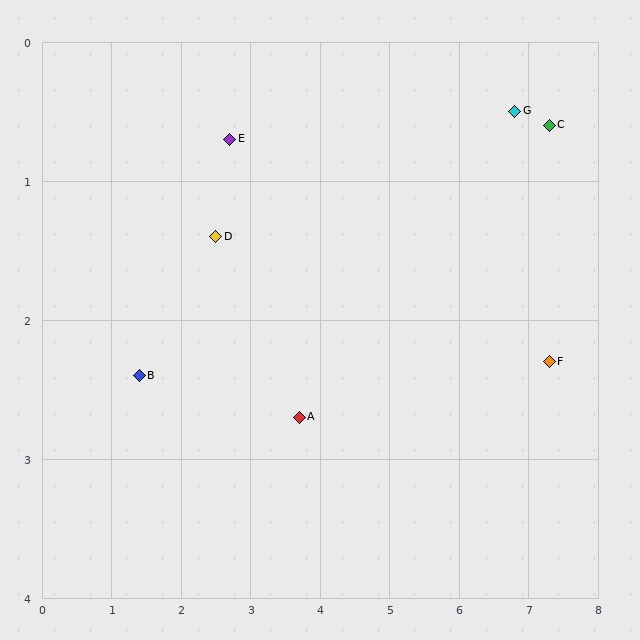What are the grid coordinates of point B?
Point B is at approximately (1.4, 2.4).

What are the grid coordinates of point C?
Point C is at approximately (7.3, 0.6).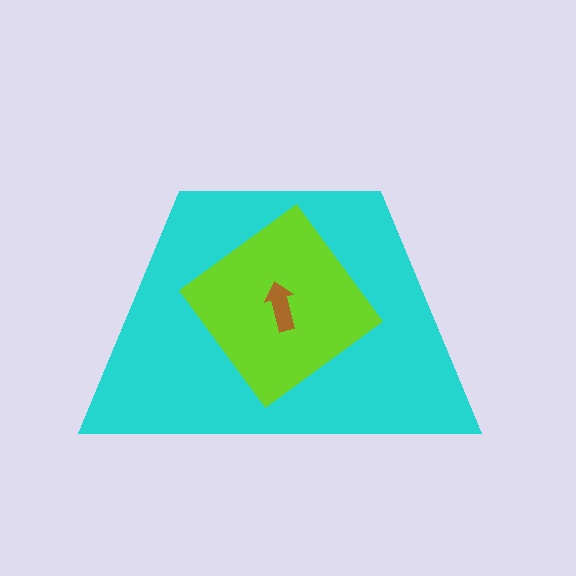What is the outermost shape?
The cyan trapezoid.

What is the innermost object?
The brown arrow.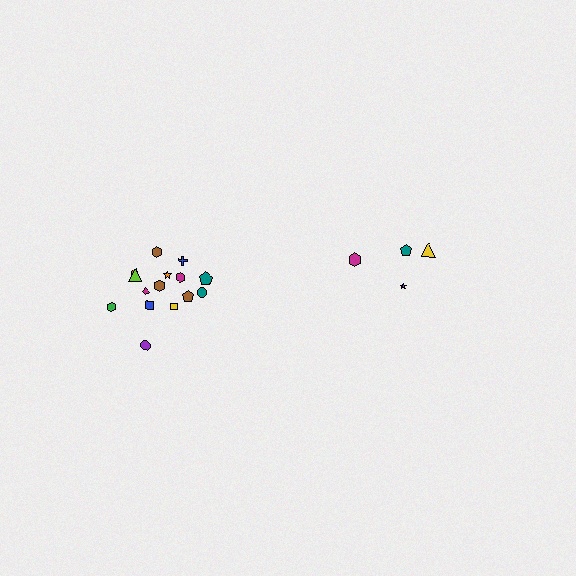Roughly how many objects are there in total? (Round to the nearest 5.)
Roughly 20 objects in total.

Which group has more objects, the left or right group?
The left group.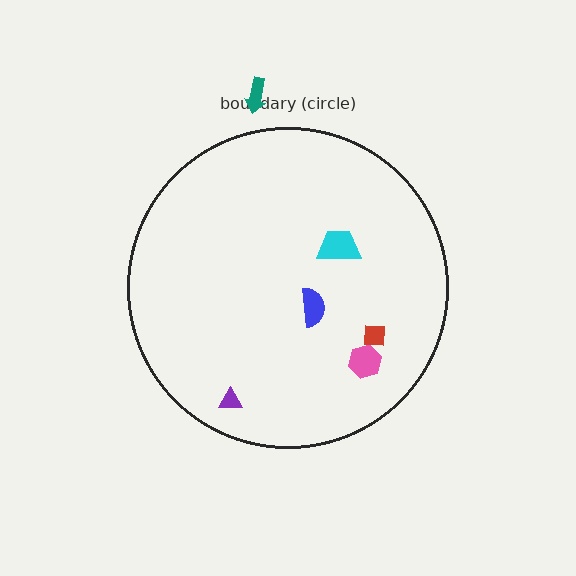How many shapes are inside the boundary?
5 inside, 1 outside.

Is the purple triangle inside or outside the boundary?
Inside.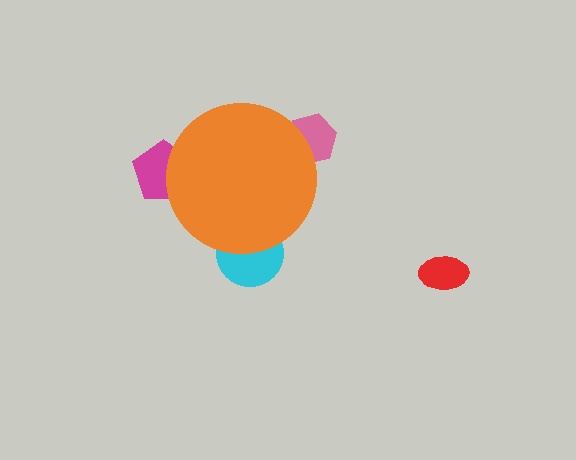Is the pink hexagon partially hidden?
Yes, the pink hexagon is partially hidden behind the orange circle.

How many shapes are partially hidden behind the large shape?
3 shapes are partially hidden.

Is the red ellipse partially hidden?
No, the red ellipse is fully visible.